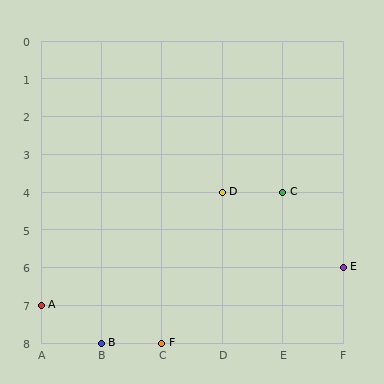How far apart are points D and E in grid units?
Points D and E are 2 columns and 2 rows apart (about 2.8 grid units diagonally).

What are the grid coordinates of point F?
Point F is at grid coordinates (C, 8).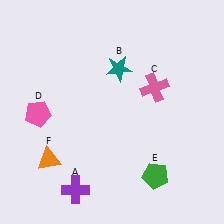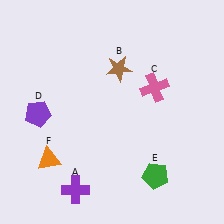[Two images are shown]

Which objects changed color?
B changed from teal to brown. D changed from pink to purple.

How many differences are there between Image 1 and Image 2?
There are 2 differences between the two images.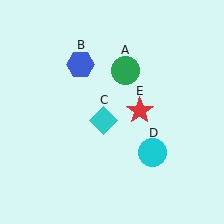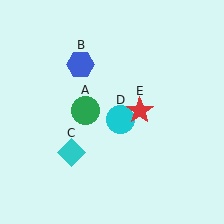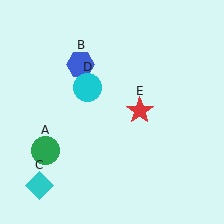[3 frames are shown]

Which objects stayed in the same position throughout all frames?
Blue hexagon (object B) and red star (object E) remained stationary.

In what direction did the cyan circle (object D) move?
The cyan circle (object D) moved up and to the left.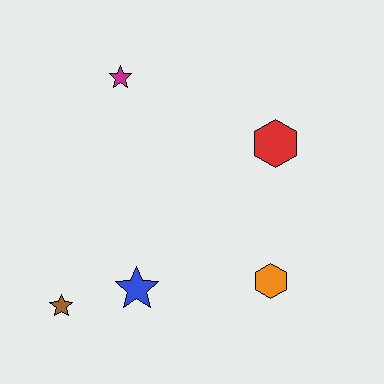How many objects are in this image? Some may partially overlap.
There are 5 objects.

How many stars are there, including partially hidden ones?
There are 3 stars.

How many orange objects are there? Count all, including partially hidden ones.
There is 1 orange object.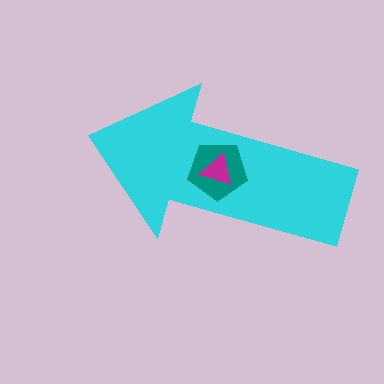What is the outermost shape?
The cyan arrow.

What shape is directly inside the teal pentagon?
The magenta triangle.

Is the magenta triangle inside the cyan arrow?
Yes.